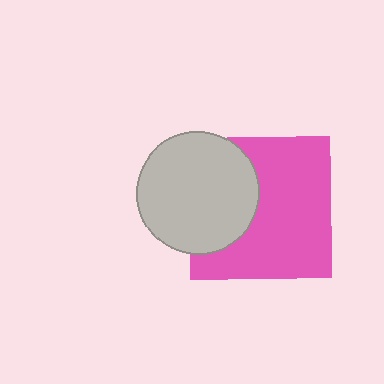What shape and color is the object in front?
The object in front is a light gray circle.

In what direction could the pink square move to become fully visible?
The pink square could move right. That would shift it out from behind the light gray circle entirely.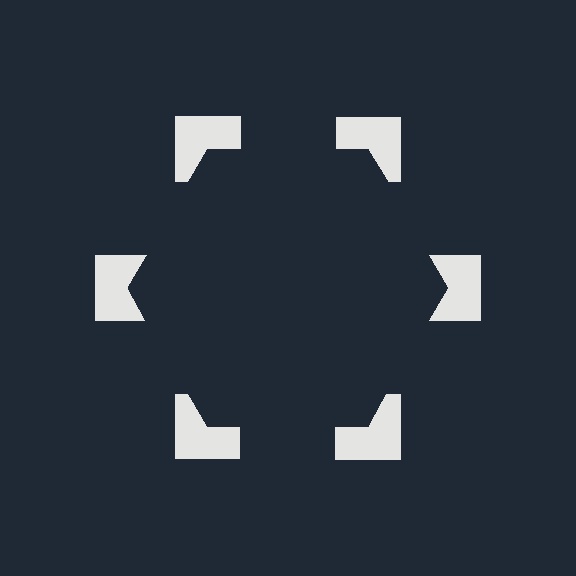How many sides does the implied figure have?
6 sides.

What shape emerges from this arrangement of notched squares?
An illusory hexagon — its edges are inferred from the aligned wedge cuts in the notched squares, not physically drawn.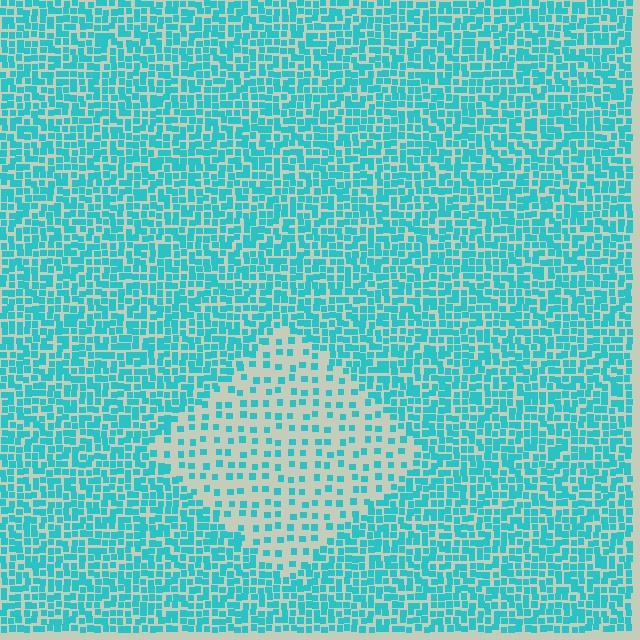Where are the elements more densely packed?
The elements are more densely packed outside the diamond boundary.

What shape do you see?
I see a diamond.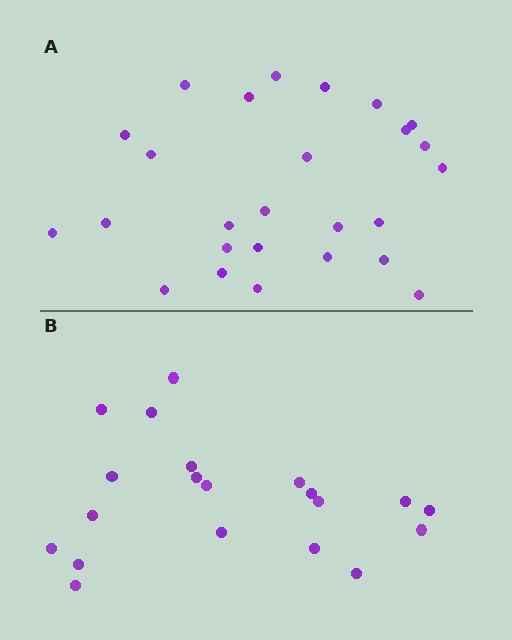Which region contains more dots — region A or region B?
Region A (the top region) has more dots.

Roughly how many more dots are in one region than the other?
Region A has about 6 more dots than region B.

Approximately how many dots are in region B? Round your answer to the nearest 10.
About 20 dots.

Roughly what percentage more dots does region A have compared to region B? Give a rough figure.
About 30% more.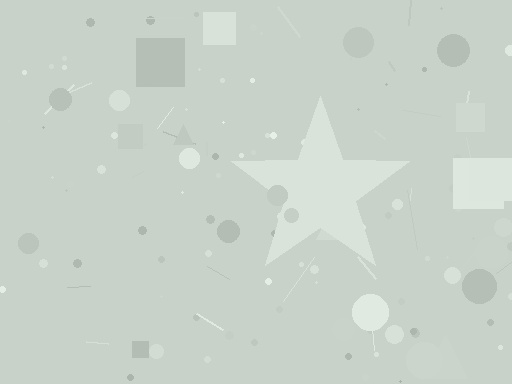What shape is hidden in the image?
A star is hidden in the image.